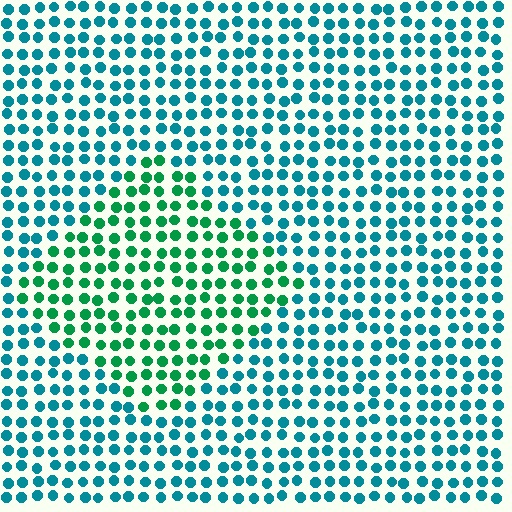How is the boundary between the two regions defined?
The boundary is defined purely by a slight shift in hue (about 39 degrees). Spacing, size, and orientation are identical on both sides.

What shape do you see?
I see a diamond.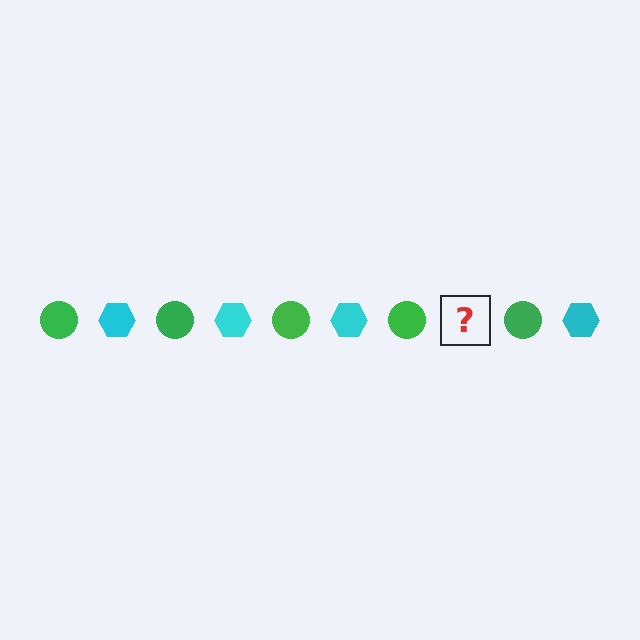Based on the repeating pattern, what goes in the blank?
The blank should be a cyan hexagon.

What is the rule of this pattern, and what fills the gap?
The rule is that the pattern alternates between green circle and cyan hexagon. The gap should be filled with a cyan hexagon.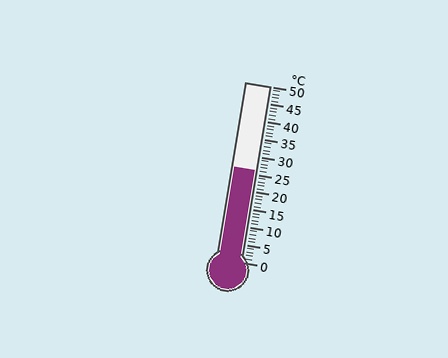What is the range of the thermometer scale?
The thermometer scale ranges from 0°C to 50°C.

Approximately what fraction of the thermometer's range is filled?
The thermometer is filled to approximately 50% of its range.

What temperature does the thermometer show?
The thermometer shows approximately 26°C.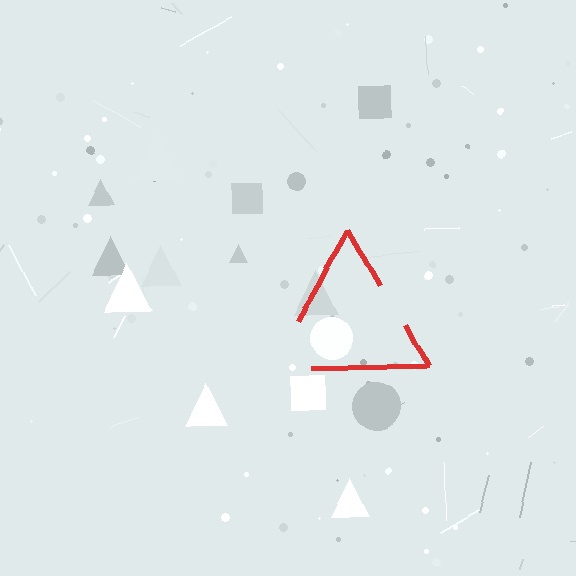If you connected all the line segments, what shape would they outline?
They would outline a triangle.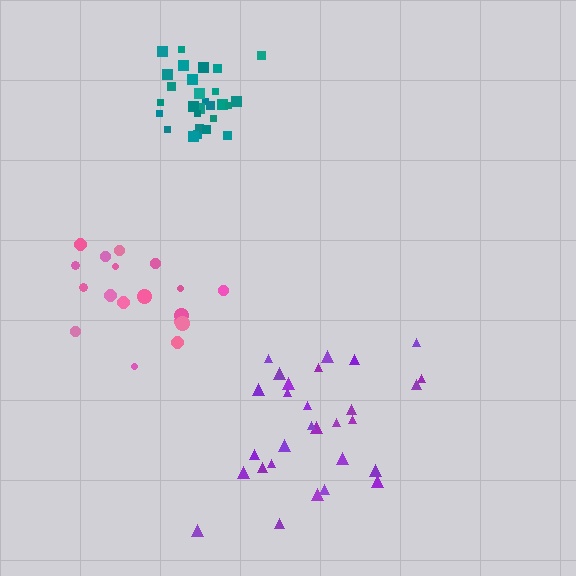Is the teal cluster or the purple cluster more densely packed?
Teal.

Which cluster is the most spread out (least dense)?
Pink.